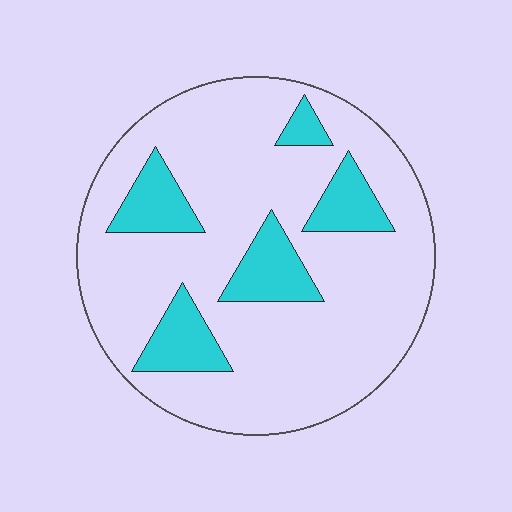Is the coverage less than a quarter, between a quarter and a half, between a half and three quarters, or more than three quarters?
Less than a quarter.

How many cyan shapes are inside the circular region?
5.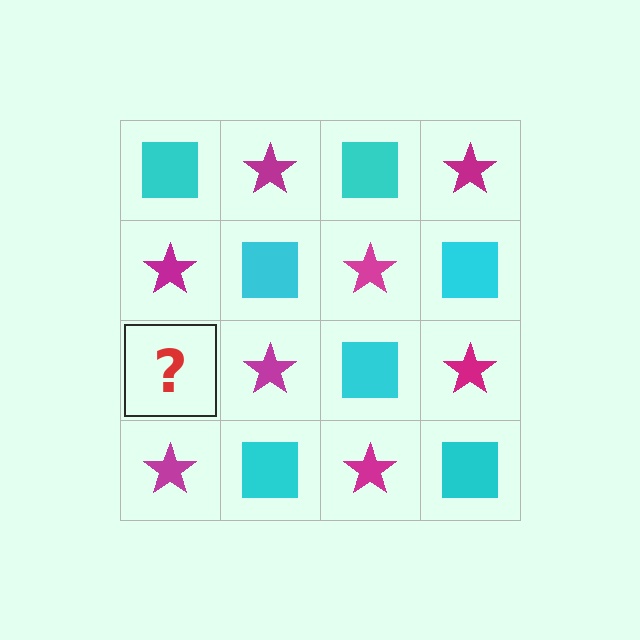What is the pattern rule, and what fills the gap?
The rule is that it alternates cyan square and magenta star in a checkerboard pattern. The gap should be filled with a cyan square.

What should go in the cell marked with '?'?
The missing cell should contain a cyan square.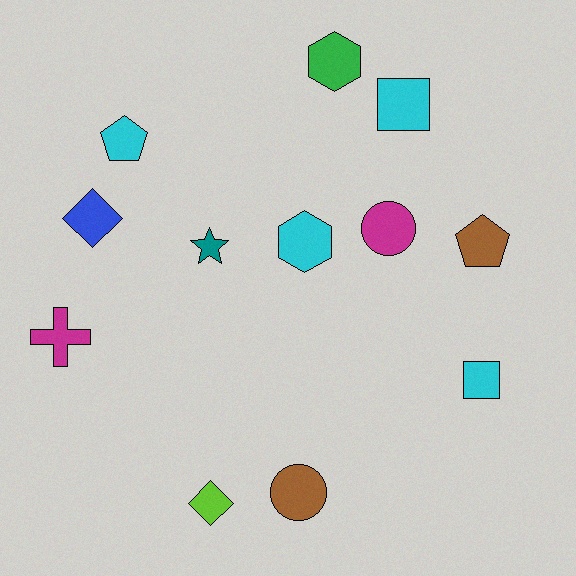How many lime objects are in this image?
There is 1 lime object.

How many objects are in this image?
There are 12 objects.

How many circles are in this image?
There are 2 circles.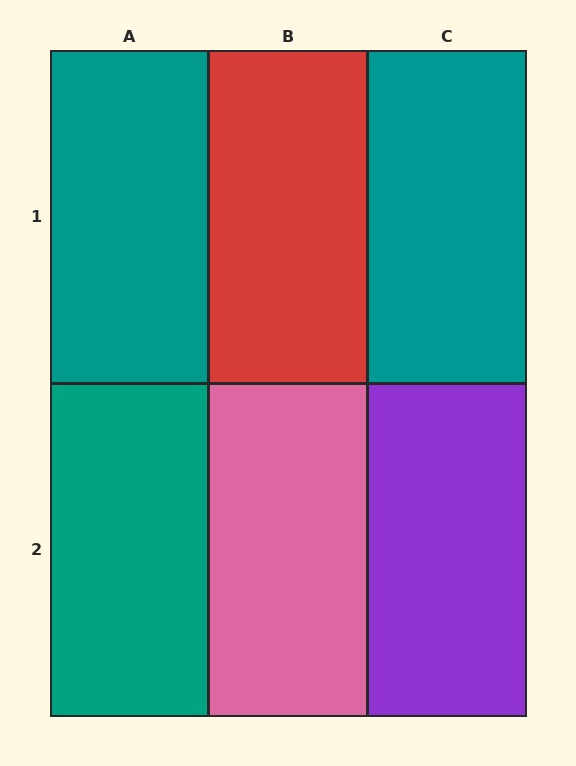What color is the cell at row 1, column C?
Teal.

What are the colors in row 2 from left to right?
Teal, pink, purple.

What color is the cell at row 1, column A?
Teal.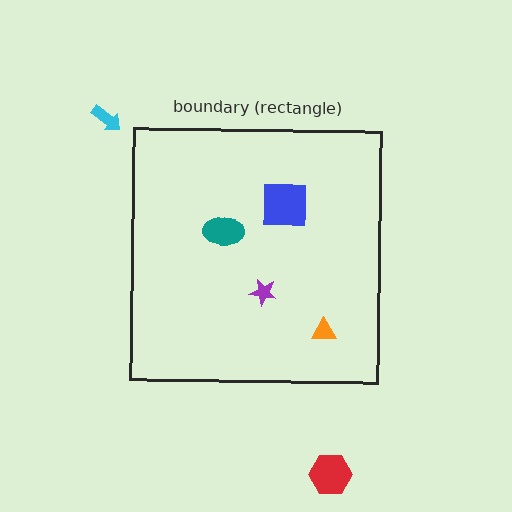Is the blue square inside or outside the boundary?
Inside.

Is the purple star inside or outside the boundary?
Inside.